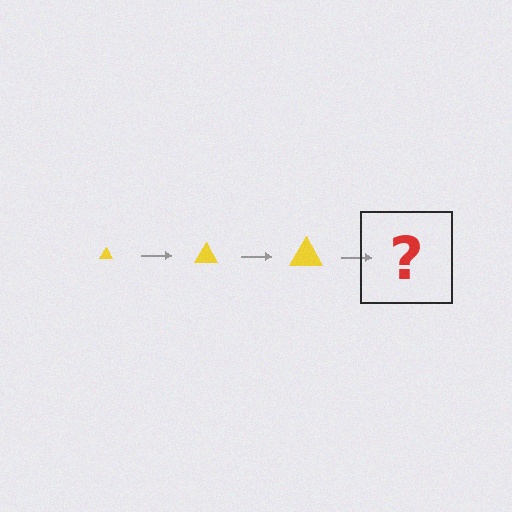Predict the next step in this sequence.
The next step is a yellow triangle, larger than the previous one.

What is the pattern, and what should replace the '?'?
The pattern is that the triangle gets progressively larger each step. The '?' should be a yellow triangle, larger than the previous one.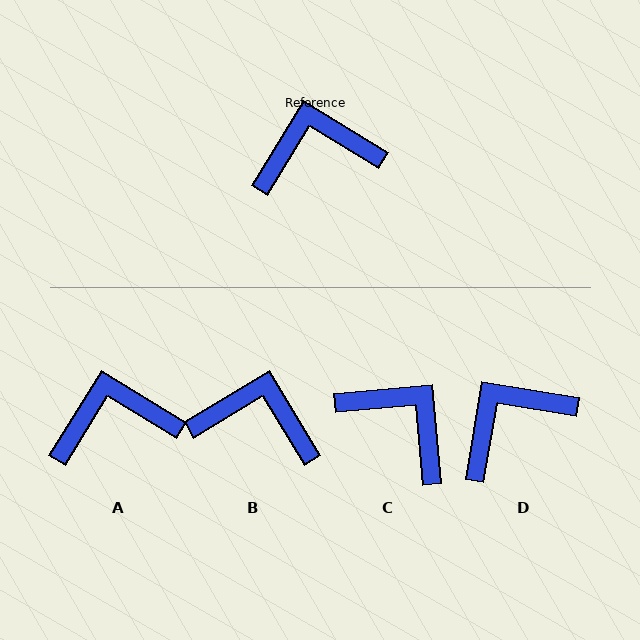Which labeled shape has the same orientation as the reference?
A.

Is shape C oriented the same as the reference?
No, it is off by about 53 degrees.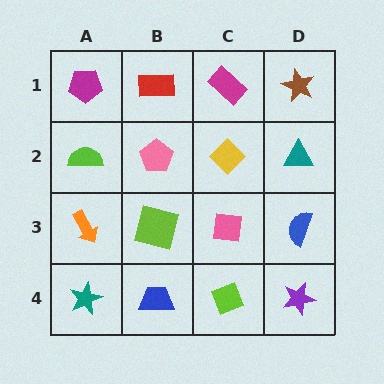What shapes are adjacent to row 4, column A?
An orange arrow (row 3, column A), a blue trapezoid (row 4, column B).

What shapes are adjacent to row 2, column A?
A magenta pentagon (row 1, column A), an orange arrow (row 3, column A), a pink pentagon (row 2, column B).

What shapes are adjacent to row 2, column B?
A red rectangle (row 1, column B), a lime square (row 3, column B), a lime semicircle (row 2, column A), a yellow diamond (row 2, column C).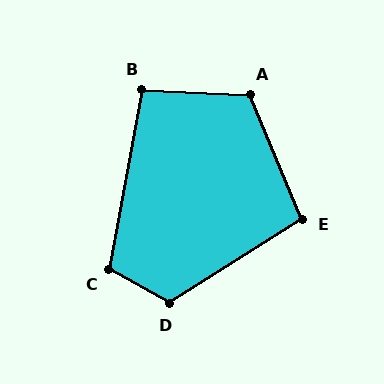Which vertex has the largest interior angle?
D, at approximately 118 degrees.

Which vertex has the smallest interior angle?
B, at approximately 98 degrees.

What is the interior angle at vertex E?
Approximately 100 degrees (obtuse).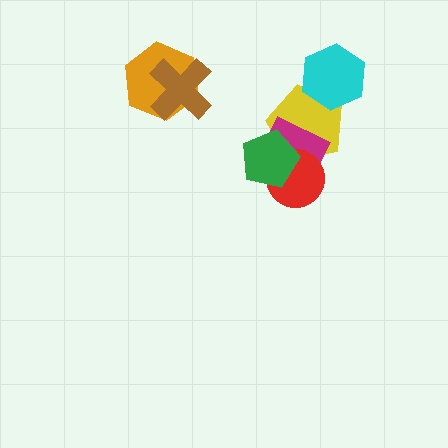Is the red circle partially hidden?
Yes, it is partially covered by another shape.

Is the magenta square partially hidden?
Yes, it is partially covered by another shape.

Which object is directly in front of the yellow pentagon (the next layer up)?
The magenta square is directly in front of the yellow pentagon.